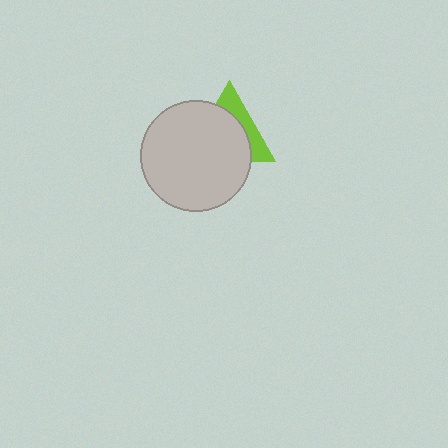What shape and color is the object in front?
The object in front is a light gray circle.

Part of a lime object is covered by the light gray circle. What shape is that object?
It is a triangle.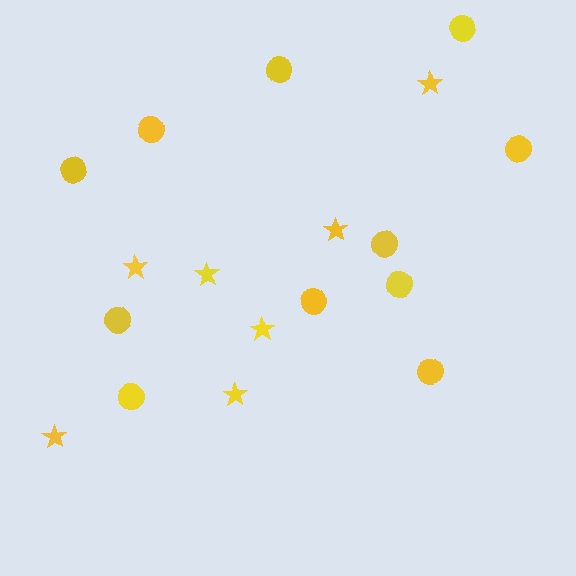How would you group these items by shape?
There are 2 groups: one group of stars (7) and one group of circles (11).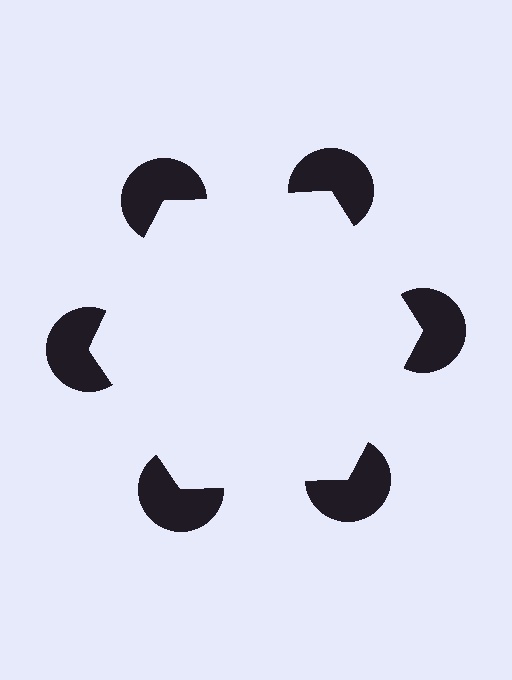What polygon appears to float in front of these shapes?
An illusory hexagon — its edges are inferred from the aligned wedge cuts in the pac-man discs, not physically drawn.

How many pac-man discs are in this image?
There are 6 — one at each vertex of the illusory hexagon.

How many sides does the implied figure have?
6 sides.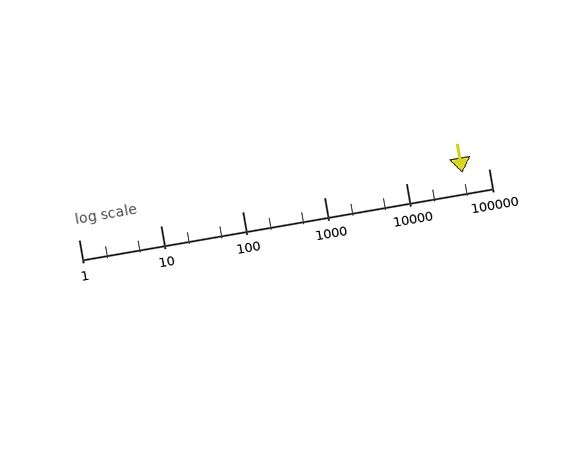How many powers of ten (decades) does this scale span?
The scale spans 5 decades, from 1 to 100000.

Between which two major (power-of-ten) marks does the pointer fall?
The pointer is between 10000 and 100000.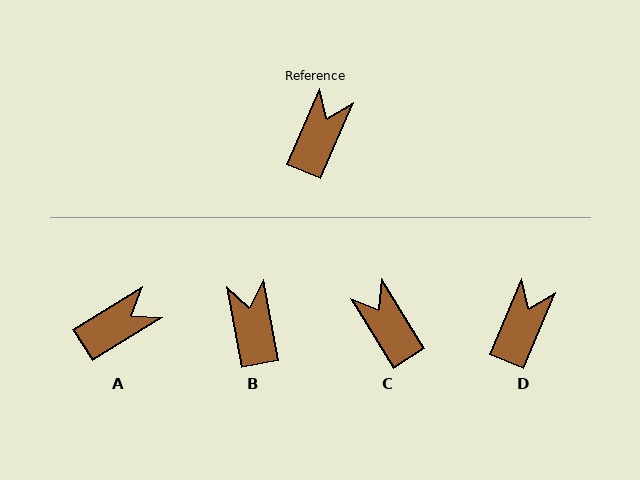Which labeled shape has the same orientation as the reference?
D.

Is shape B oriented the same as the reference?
No, it is off by about 34 degrees.